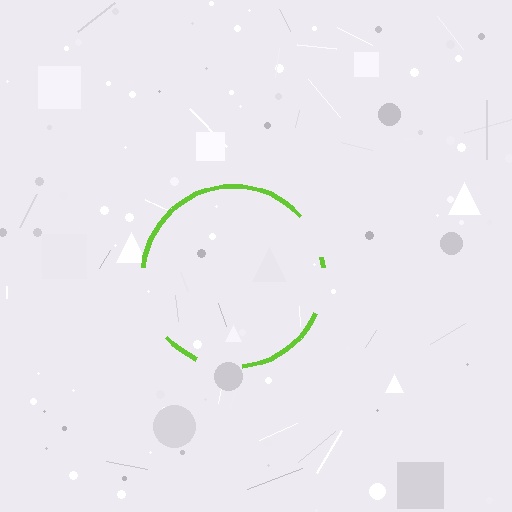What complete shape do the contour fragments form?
The contour fragments form a circle.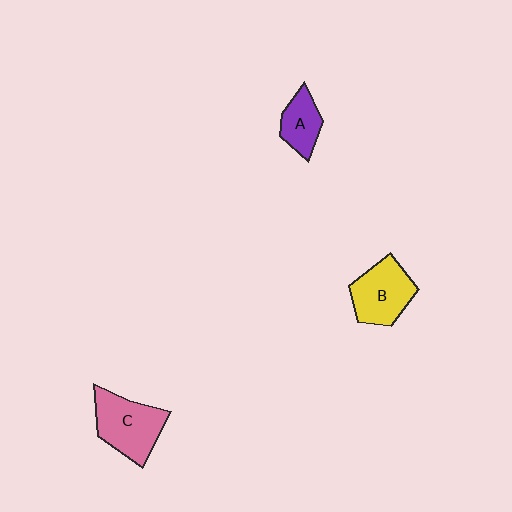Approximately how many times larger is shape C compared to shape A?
Approximately 1.8 times.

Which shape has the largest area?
Shape C (pink).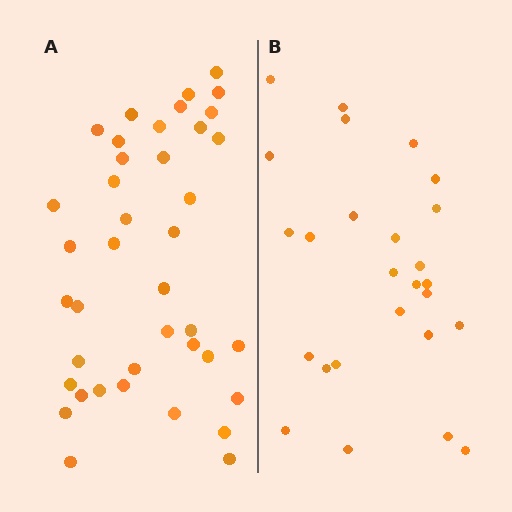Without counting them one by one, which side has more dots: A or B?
Region A (the left region) has more dots.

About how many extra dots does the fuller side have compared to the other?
Region A has approximately 15 more dots than region B.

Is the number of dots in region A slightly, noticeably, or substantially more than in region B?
Region A has substantially more. The ratio is roughly 1.5 to 1.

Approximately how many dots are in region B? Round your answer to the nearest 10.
About 30 dots. (The exact count is 26, which rounds to 30.)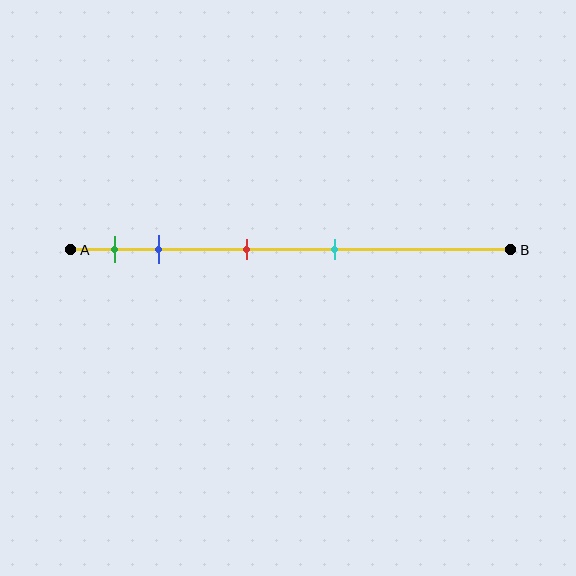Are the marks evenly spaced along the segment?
No, the marks are not evenly spaced.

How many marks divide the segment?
There are 4 marks dividing the segment.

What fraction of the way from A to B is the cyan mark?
The cyan mark is approximately 60% (0.6) of the way from A to B.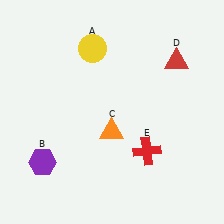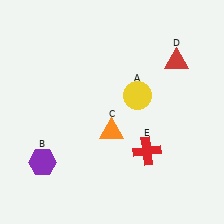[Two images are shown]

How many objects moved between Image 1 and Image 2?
1 object moved between the two images.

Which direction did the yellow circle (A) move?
The yellow circle (A) moved down.